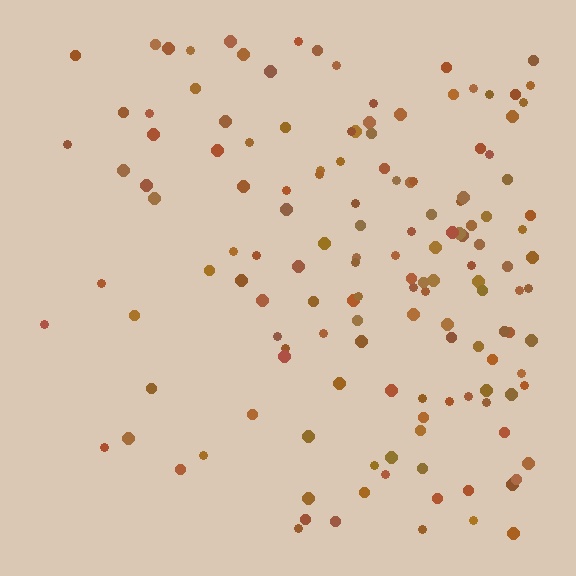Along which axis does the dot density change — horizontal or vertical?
Horizontal.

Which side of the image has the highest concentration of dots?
The right.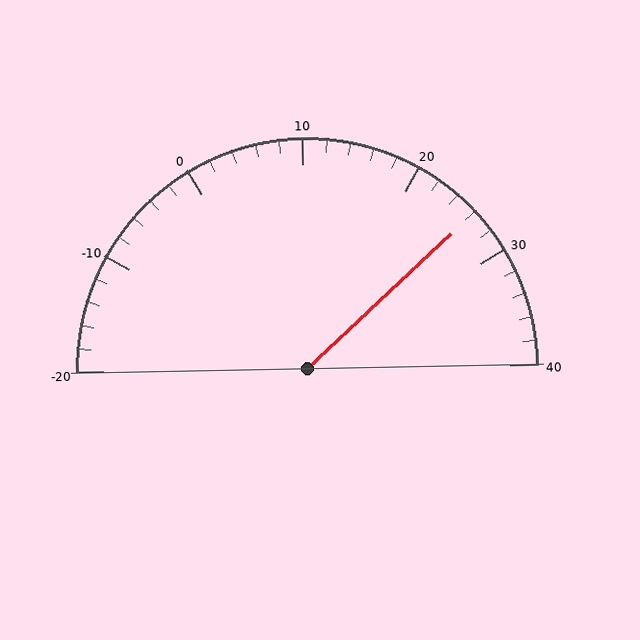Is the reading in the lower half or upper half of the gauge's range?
The reading is in the upper half of the range (-20 to 40).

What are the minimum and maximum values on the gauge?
The gauge ranges from -20 to 40.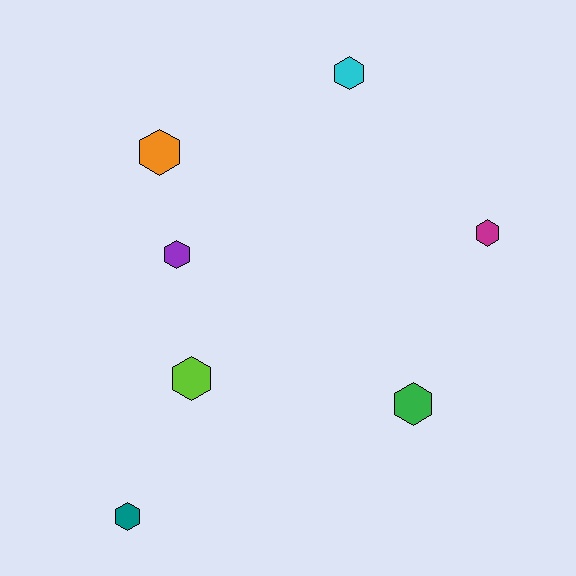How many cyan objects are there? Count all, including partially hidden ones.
There is 1 cyan object.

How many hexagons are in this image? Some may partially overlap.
There are 7 hexagons.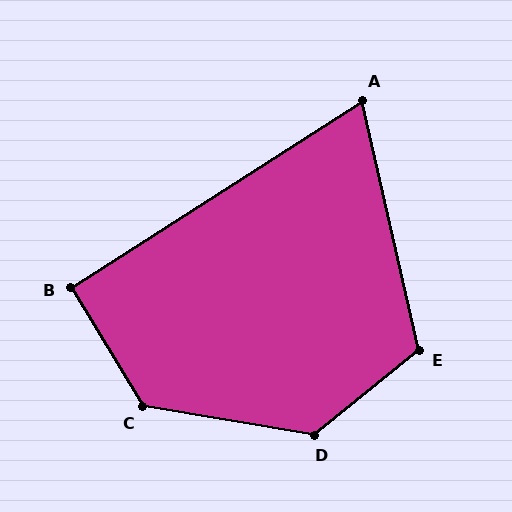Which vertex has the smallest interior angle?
A, at approximately 70 degrees.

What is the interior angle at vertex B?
Approximately 91 degrees (approximately right).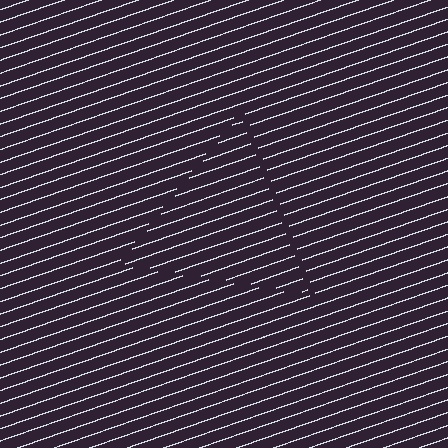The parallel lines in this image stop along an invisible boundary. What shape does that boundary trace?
An illusory triangle. The interior of the shape contains the same grating, shifted by half a period — the contour is defined by the phase discontinuity where line-ends from the inner and outer gratings abut.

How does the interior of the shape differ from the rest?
The interior of the shape contains the same grating, shifted by half a period — the contour is defined by the phase discontinuity where line-ends from the inner and outer gratings abut.